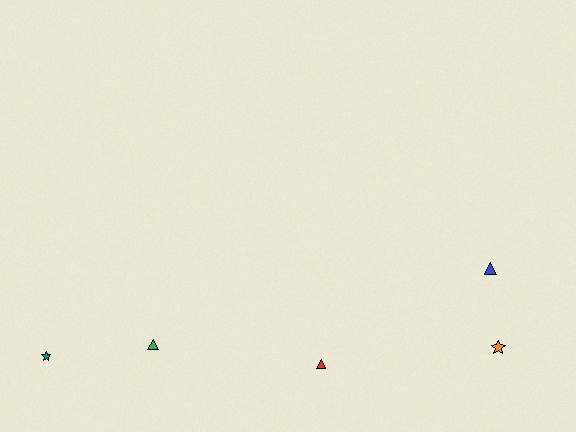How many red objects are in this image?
There is 1 red object.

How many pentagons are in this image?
There are no pentagons.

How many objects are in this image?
There are 5 objects.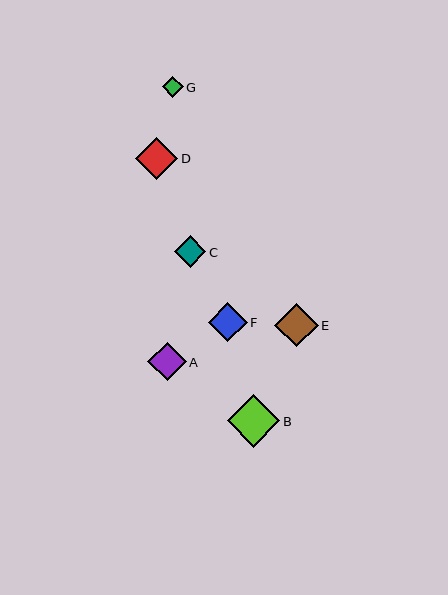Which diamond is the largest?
Diamond B is the largest with a size of approximately 53 pixels.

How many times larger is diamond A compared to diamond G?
Diamond A is approximately 1.8 times the size of diamond G.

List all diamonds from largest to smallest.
From largest to smallest: B, E, D, F, A, C, G.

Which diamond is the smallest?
Diamond G is the smallest with a size of approximately 21 pixels.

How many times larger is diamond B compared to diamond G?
Diamond B is approximately 2.5 times the size of diamond G.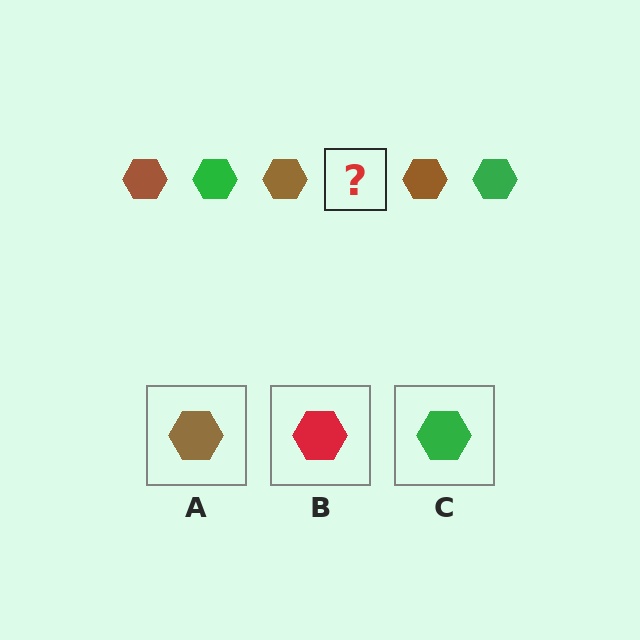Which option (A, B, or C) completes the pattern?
C.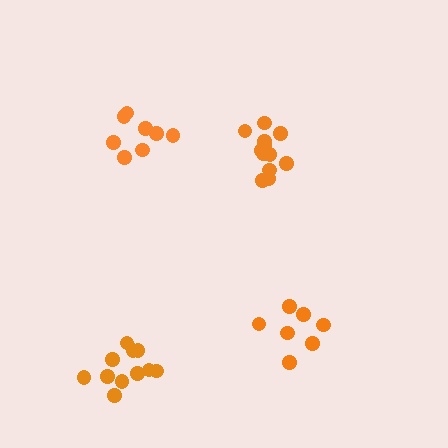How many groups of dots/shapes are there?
There are 4 groups.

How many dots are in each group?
Group 1: 12 dots, Group 2: 8 dots, Group 3: 7 dots, Group 4: 11 dots (38 total).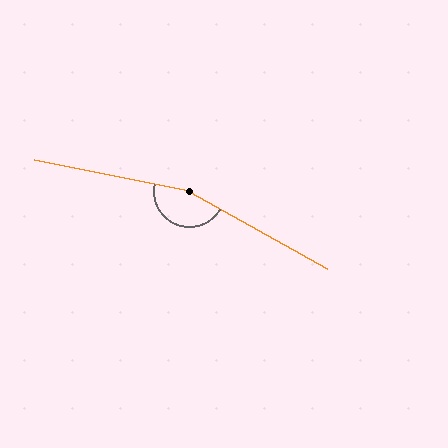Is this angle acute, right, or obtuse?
It is obtuse.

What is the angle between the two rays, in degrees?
Approximately 162 degrees.